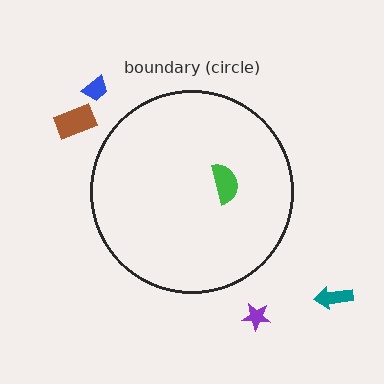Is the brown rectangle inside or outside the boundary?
Outside.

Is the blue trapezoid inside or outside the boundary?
Outside.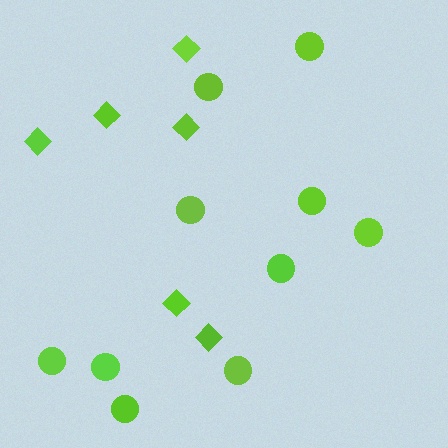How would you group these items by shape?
There are 2 groups: one group of circles (10) and one group of diamonds (6).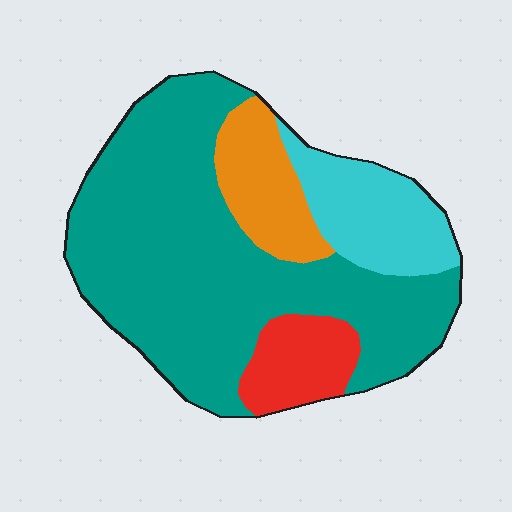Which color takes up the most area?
Teal, at roughly 65%.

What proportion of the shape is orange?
Orange covers around 10% of the shape.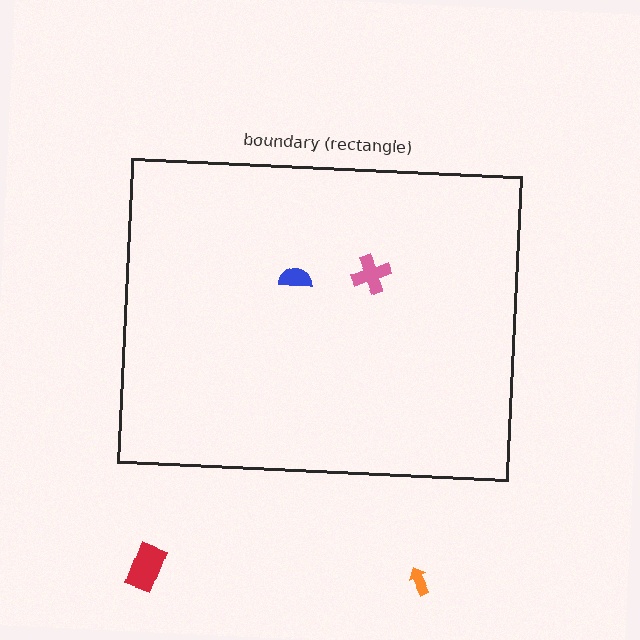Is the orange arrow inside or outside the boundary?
Outside.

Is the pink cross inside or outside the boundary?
Inside.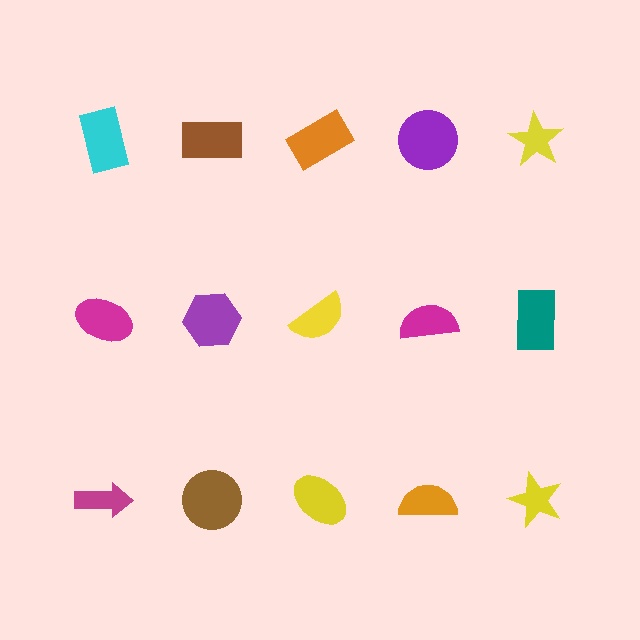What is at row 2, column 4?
A magenta semicircle.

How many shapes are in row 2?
5 shapes.